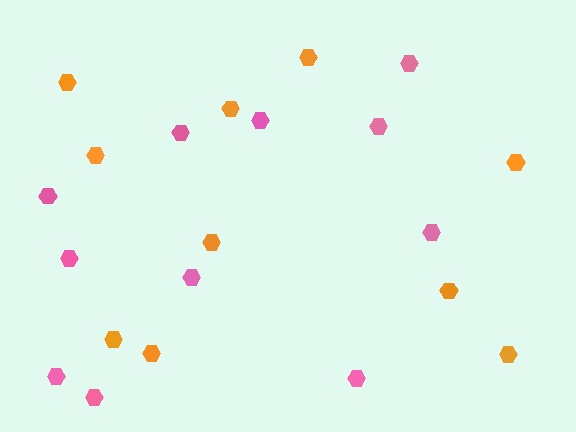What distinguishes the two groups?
There are 2 groups: one group of pink hexagons (11) and one group of orange hexagons (10).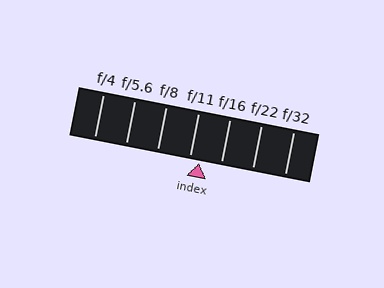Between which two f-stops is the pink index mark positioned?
The index mark is between f/11 and f/16.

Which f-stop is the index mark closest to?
The index mark is closest to f/11.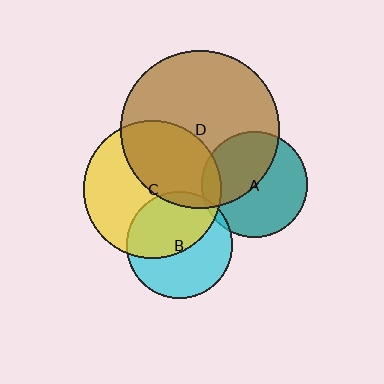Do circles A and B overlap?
Yes.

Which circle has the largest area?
Circle D (brown).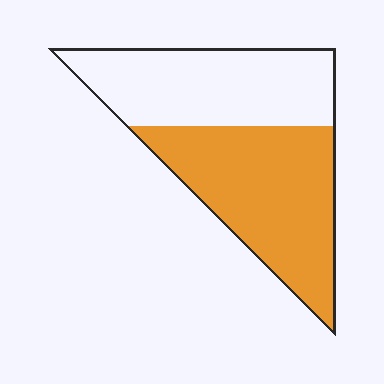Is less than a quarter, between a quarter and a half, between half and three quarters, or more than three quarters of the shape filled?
Between half and three quarters.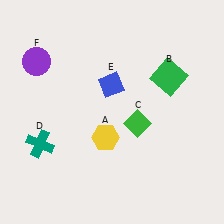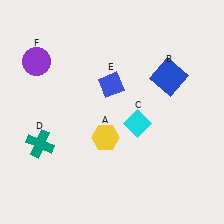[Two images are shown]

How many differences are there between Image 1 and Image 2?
There are 2 differences between the two images.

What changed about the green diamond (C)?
In Image 1, C is green. In Image 2, it changed to cyan.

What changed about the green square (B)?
In Image 1, B is green. In Image 2, it changed to blue.